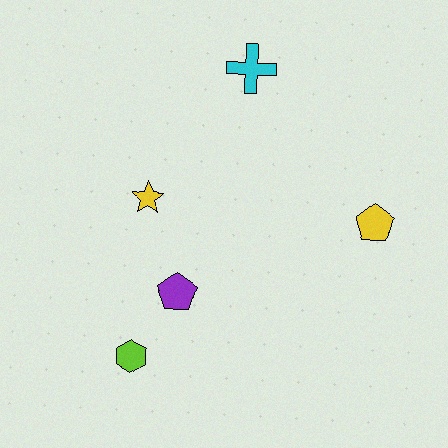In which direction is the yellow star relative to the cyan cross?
The yellow star is below the cyan cross.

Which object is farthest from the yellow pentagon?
The lime hexagon is farthest from the yellow pentagon.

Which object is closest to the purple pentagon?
The lime hexagon is closest to the purple pentagon.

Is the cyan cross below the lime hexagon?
No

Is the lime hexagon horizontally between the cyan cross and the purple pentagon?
No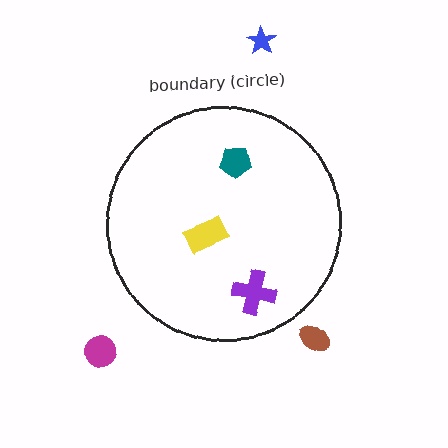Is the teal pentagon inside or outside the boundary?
Inside.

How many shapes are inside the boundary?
3 inside, 3 outside.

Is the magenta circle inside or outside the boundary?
Outside.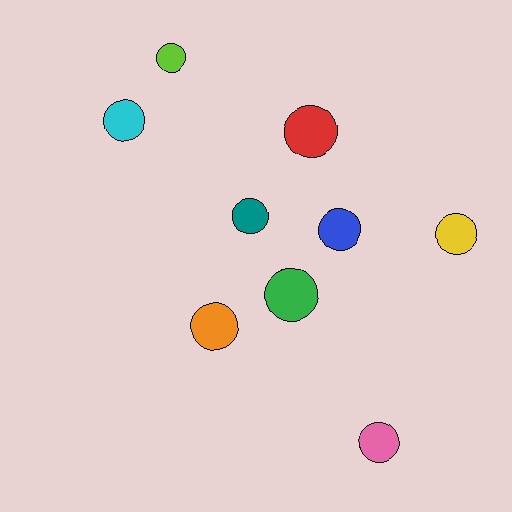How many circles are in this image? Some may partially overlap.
There are 9 circles.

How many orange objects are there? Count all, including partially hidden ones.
There is 1 orange object.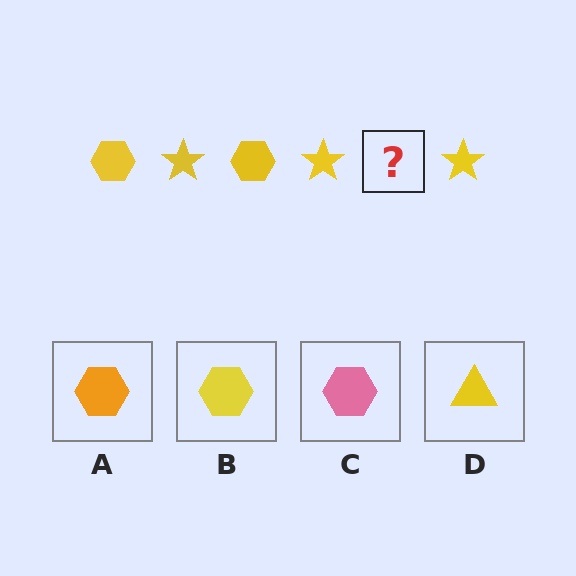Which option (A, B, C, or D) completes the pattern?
B.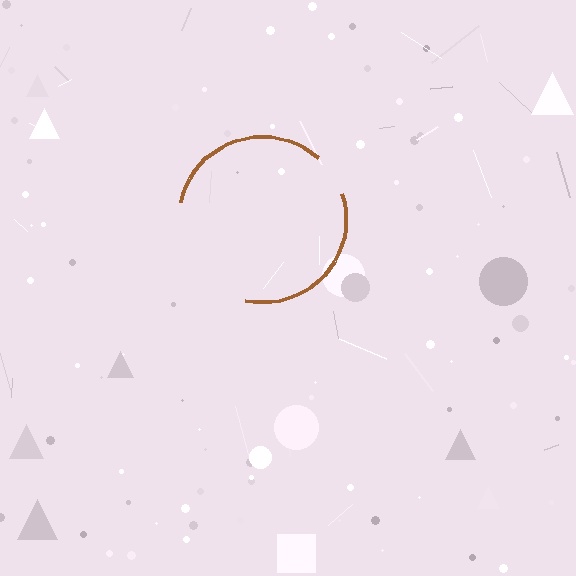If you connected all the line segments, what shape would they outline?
They would outline a circle.